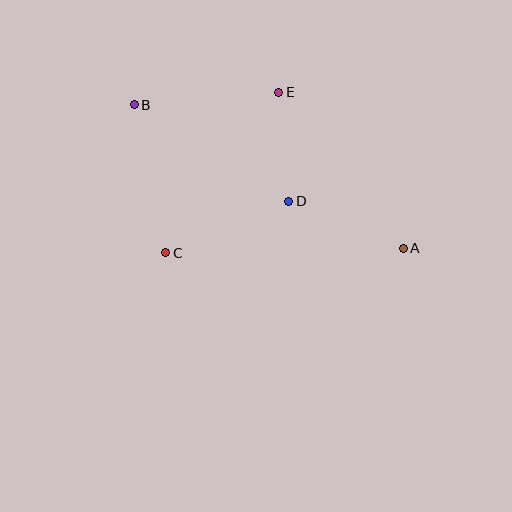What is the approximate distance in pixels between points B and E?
The distance between B and E is approximately 145 pixels.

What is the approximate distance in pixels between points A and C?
The distance between A and C is approximately 238 pixels.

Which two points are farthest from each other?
Points A and B are farthest from each other.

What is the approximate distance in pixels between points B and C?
The distance between B and C is approximately 151 pixels.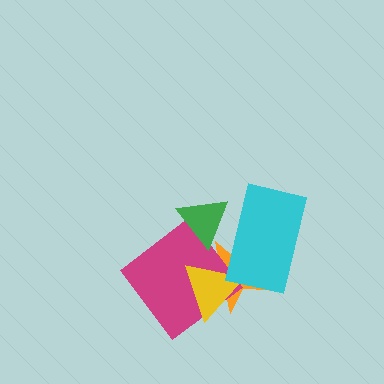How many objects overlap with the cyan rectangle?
3 objects overlap with the cyan rectangle.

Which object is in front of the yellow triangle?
The cyan rectangle is in front of the yellow triangle.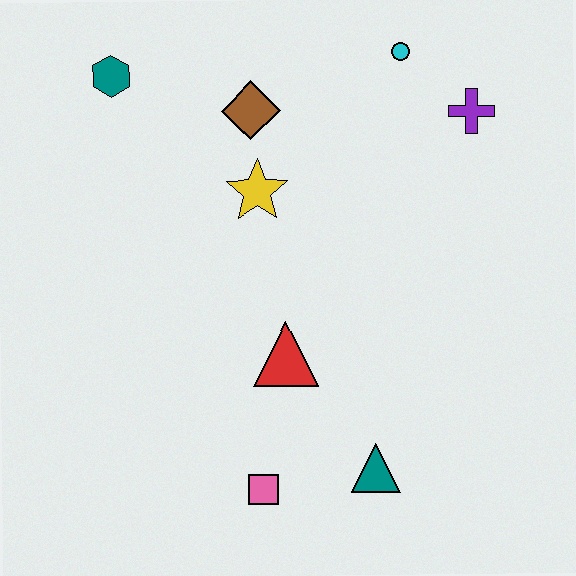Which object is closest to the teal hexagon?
The brown diamond is closest to the teal hexagon.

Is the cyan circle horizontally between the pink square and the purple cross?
Yes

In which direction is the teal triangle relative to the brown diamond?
The teal triangle is below the brown diamond.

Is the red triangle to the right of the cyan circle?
No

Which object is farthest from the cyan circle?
The pink square is farthest from the cyan circle.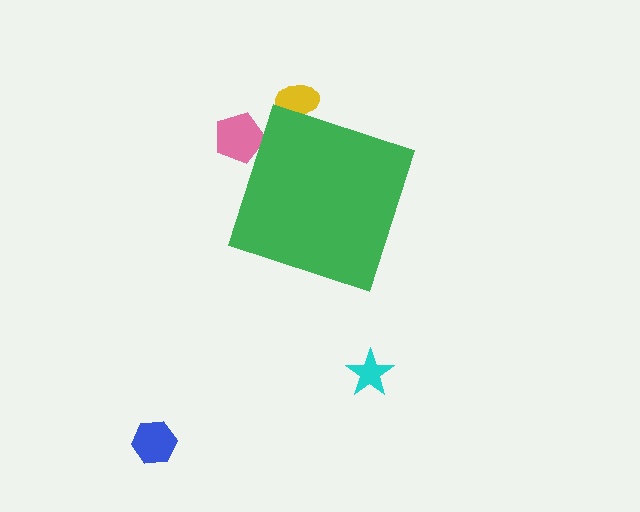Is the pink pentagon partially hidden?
Yes, the pink pentagon is partially hidden behind the green diamond.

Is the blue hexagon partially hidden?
No, the blue hexagon is fully visible.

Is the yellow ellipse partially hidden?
Yes, the yellow ellipse is partially hidden behind the green diamond.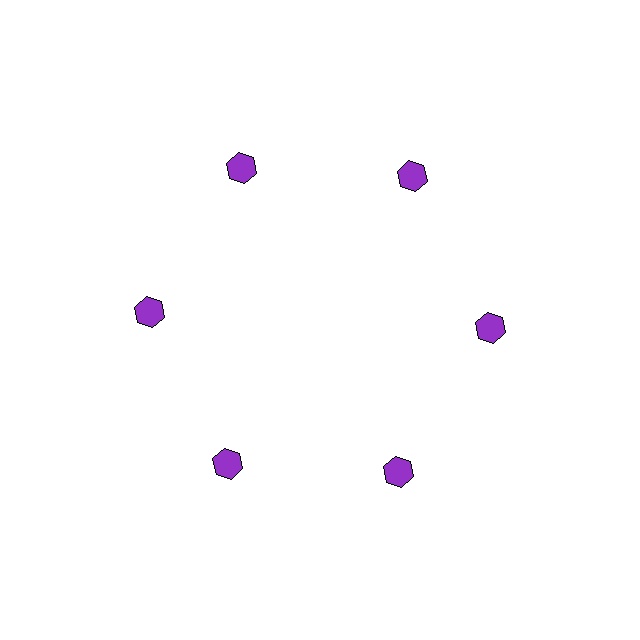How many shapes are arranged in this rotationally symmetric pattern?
There are 6 shapes, arranged in 6 groups of 1.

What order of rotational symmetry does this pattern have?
This pattern has 6-fold rotational symmetry.